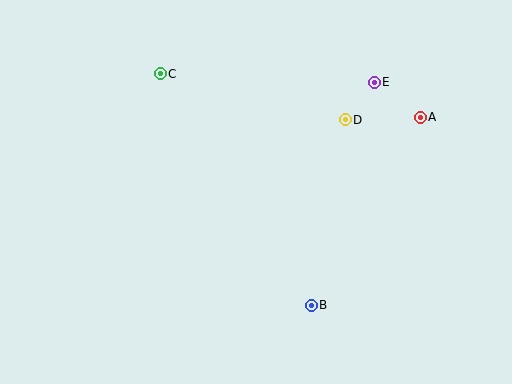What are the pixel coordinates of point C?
Point C is at (160, 74).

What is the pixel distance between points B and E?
The distance between B and E is 232 pixels.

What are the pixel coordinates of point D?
Point D is at (345, 120).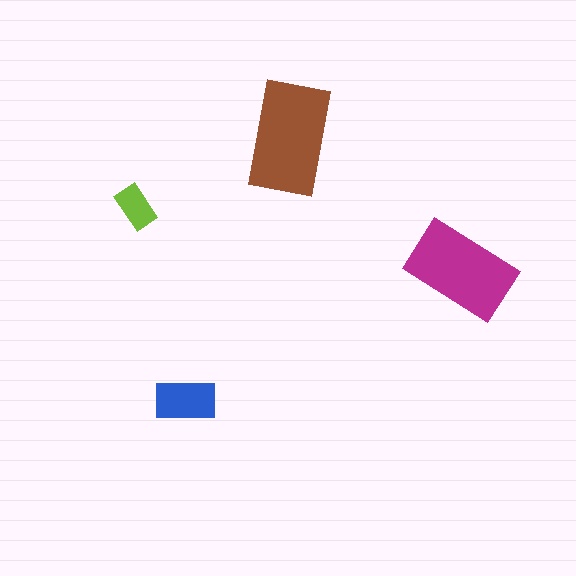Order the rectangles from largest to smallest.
the brown one, the magenta one, the blue one, the lime one.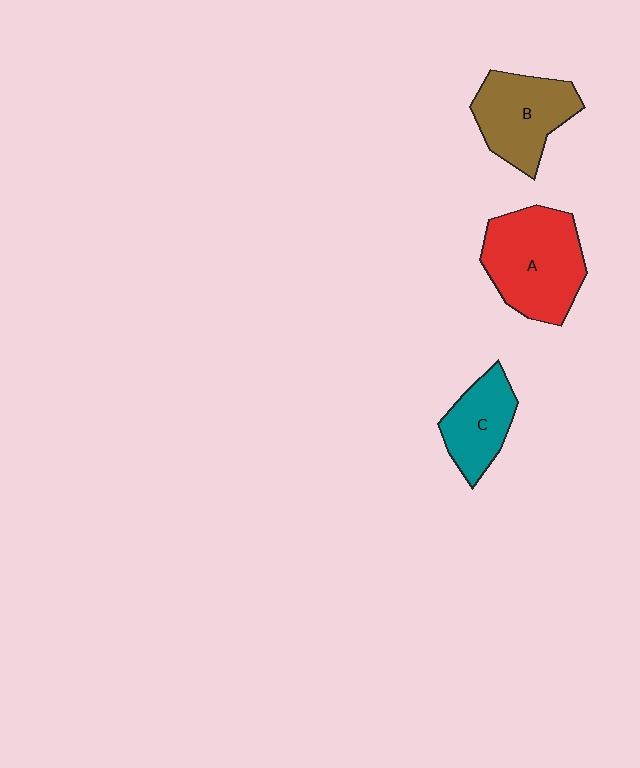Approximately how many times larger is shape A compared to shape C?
Approximately 1.7 times.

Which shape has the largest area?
Shape A (red).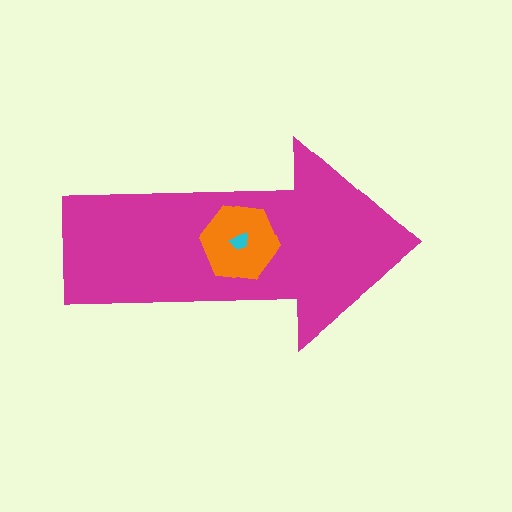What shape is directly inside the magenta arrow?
The orange hexagon.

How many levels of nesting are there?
3.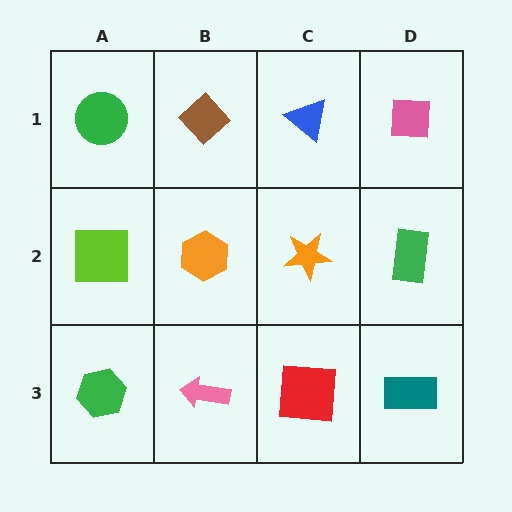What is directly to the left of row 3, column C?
A pink arrow.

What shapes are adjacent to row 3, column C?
An orange star (row 2, column C), a pink arrow (row 3, column B), a teal rectangle (row 3, column D).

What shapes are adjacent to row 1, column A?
A lime square (row 2, column A), a brown diamond (row 1, column B).